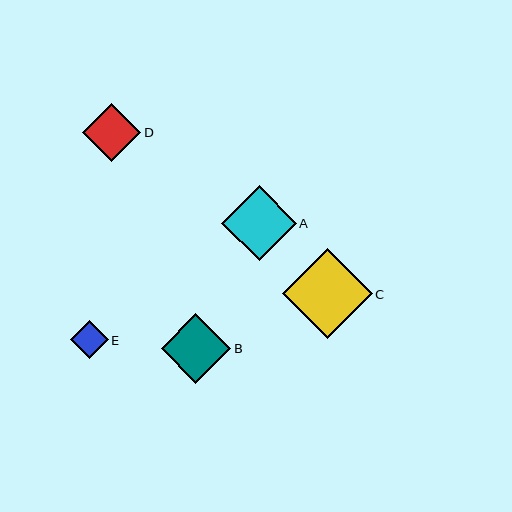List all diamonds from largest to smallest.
From largest to smallest: C, A, B, D, E.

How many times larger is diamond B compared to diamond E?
Diamond B is approximately 1.8 times the size of diamond E.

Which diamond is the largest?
Diamond C is the largest with a size of approximately 90 pixels.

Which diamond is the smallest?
Diamond E is the smallest with a size of approximately 38 pixels.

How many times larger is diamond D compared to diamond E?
Diamond D is approximately 1.5 times the size of diamond E.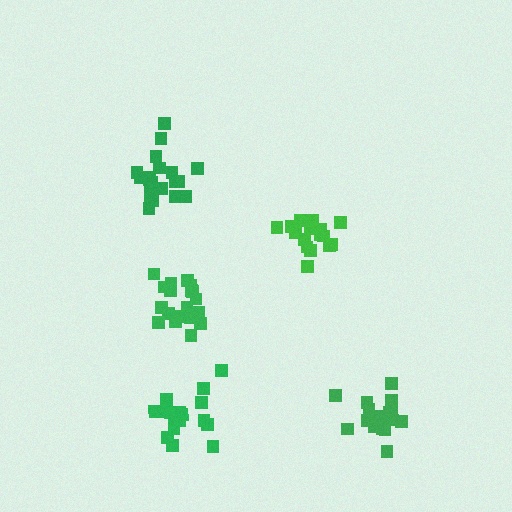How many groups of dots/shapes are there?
There are 5 groups.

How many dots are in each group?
Group 1: 16 dots, Group 2: 19 dots, Group 3: 21 dots, Group 4: 20 dots, Group 5: 18 dots (94 total).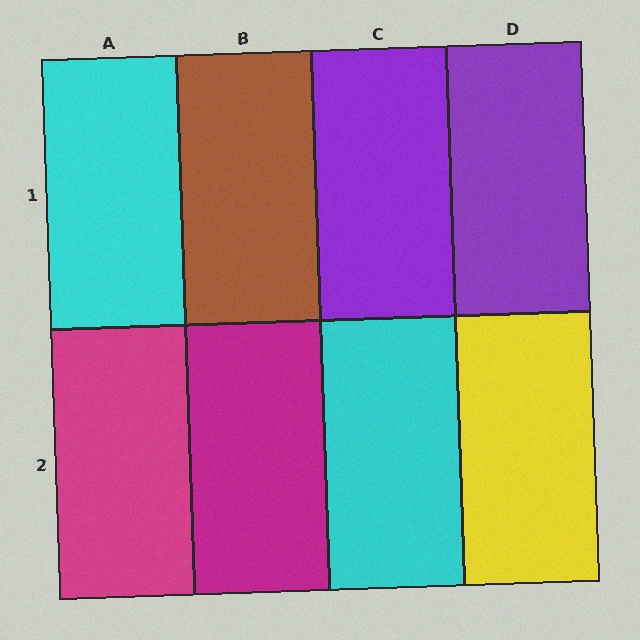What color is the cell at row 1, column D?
Purple.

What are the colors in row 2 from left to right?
Magenta, magenta, cyan, yellow.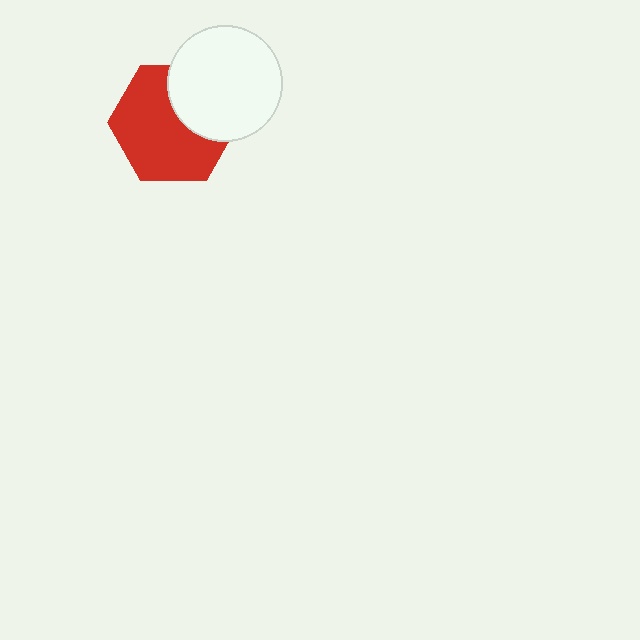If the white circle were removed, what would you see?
You would see the complete red hexagon.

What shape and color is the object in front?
The object in front is a white circle.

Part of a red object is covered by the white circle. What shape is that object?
It is a hexagon.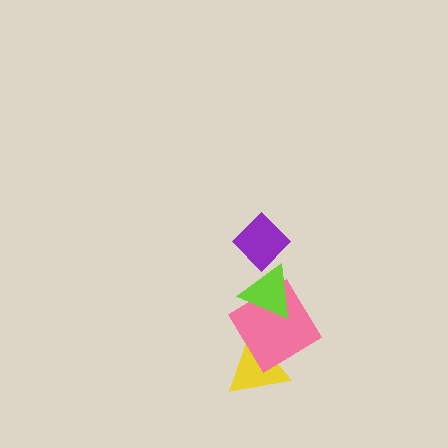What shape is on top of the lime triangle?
The purple diamond is on top of the lime triangle.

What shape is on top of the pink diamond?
The lime triangle is on top of the pink diamond.